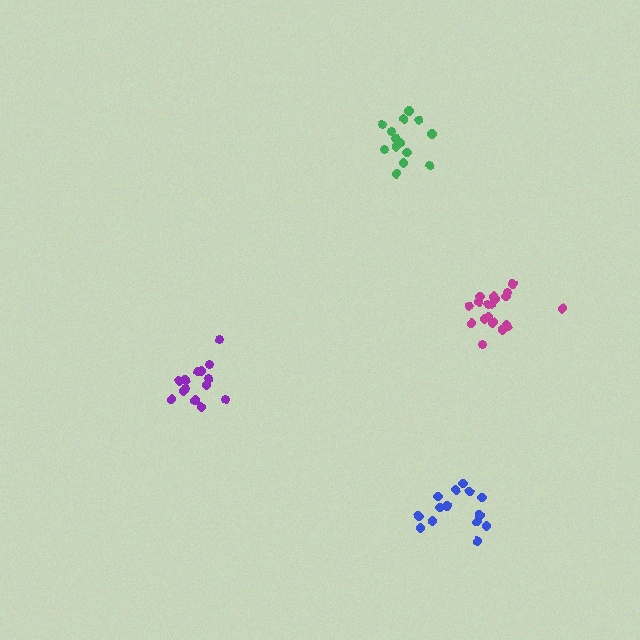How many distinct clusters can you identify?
There are 4 distinct clusters.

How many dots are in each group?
Group 1: 19 dots, Group 2: 14 dots, Group 3: 14 dots, Group 4: 14 dots (61 total).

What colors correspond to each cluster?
The clusters are colored: magenta, purple, blue, green.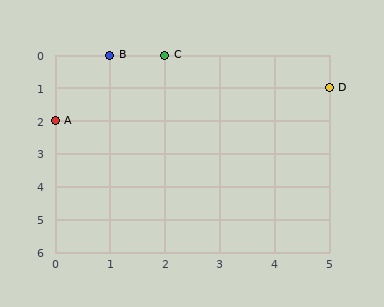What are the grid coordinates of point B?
Point B is at grid coordinates (1, 0).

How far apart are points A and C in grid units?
Points A and C are 2 columns and 2 rows apart (about 2.8 grid units diagonally).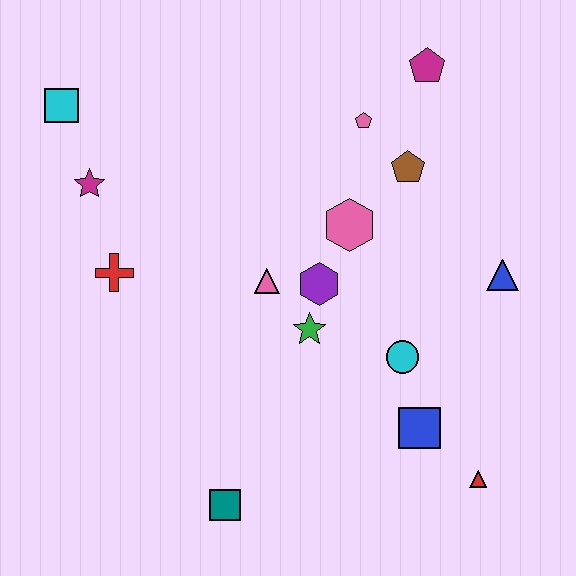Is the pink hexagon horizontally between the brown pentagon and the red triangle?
No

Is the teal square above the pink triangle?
No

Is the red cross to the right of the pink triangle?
No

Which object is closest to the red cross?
The magenta star is closest to the red cross.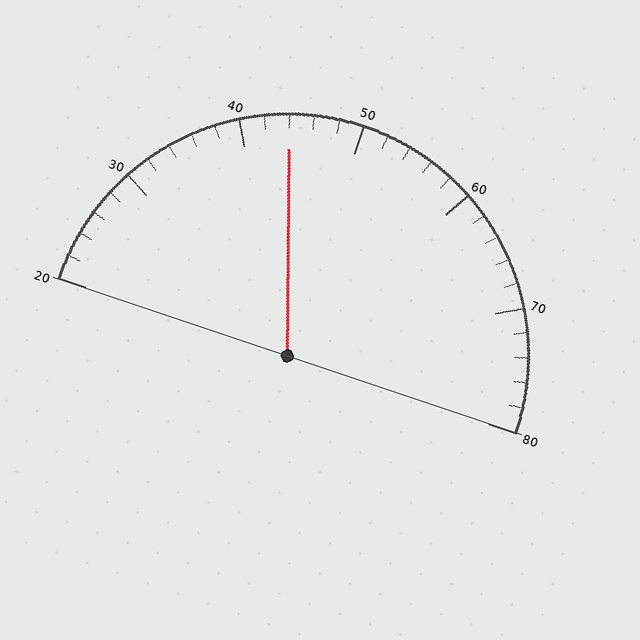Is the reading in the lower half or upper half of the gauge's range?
The reading is in the lower half of the range (20 to 80).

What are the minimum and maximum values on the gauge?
The gauge ranges from 20 to 80.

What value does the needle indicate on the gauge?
The needle indicates approximately 44.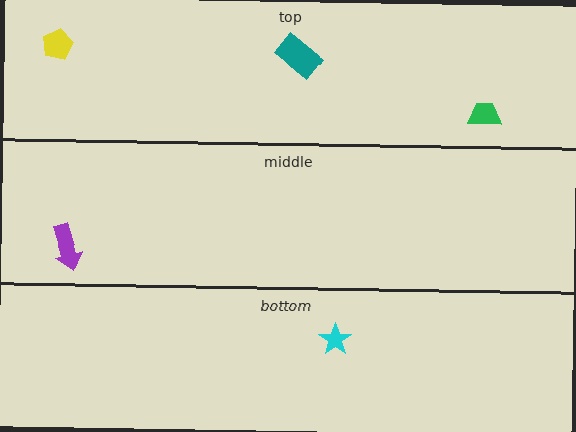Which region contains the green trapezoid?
The top region.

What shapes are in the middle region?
The purple arrow.